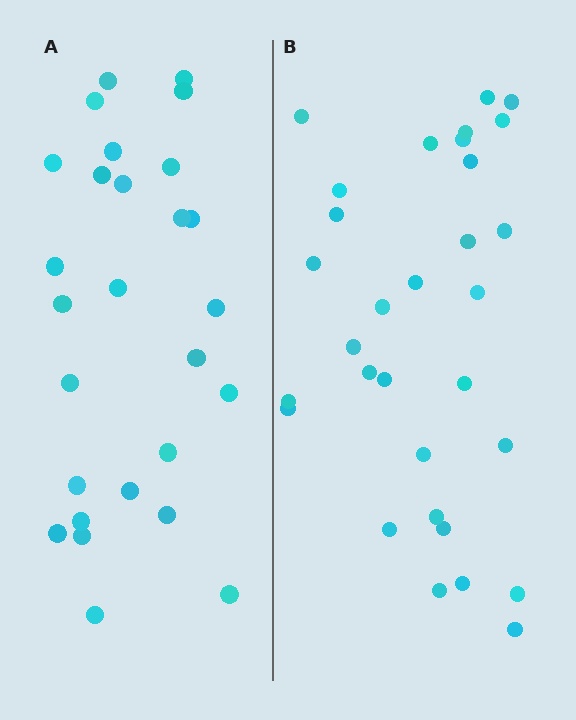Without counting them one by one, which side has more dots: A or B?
Region B (the right region) has more dots.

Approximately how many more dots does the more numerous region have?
Region B has about 4 more dots than region A.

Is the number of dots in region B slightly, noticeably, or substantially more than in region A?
Region B has only slightly more — the two regions are fairly close. The ratio is roughly 1.1 to 1.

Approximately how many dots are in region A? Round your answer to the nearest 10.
About 30 dots. (The exact count is 27, which rounds to 30.)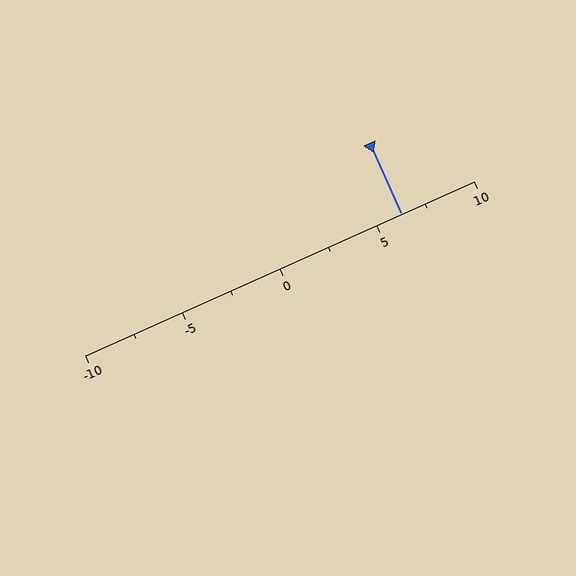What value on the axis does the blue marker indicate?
The marker indicates approximately 6.2.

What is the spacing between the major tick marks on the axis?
The major ticks are spaced 5 apart.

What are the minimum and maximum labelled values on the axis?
The axis runs from -10 to 10.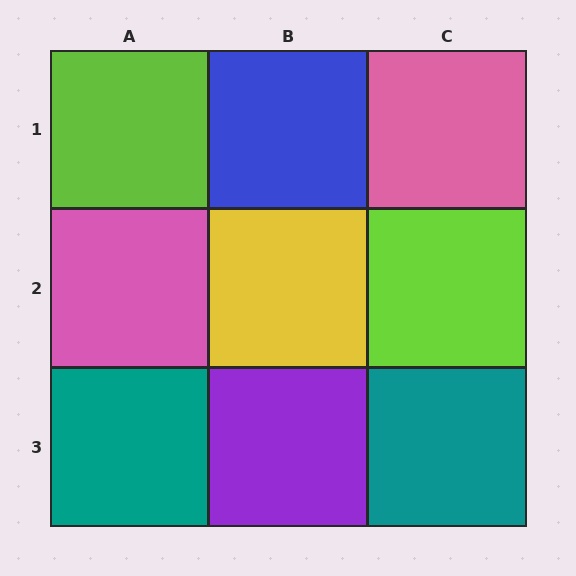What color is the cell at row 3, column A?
Teal.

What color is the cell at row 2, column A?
Pink.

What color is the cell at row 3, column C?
Teal.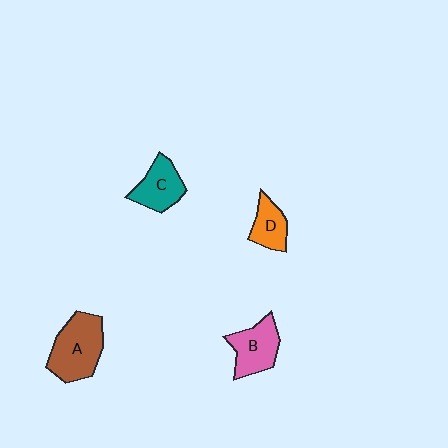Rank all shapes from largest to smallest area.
From largest to smallest: A (brown), B (pink), C (teal), D (orange).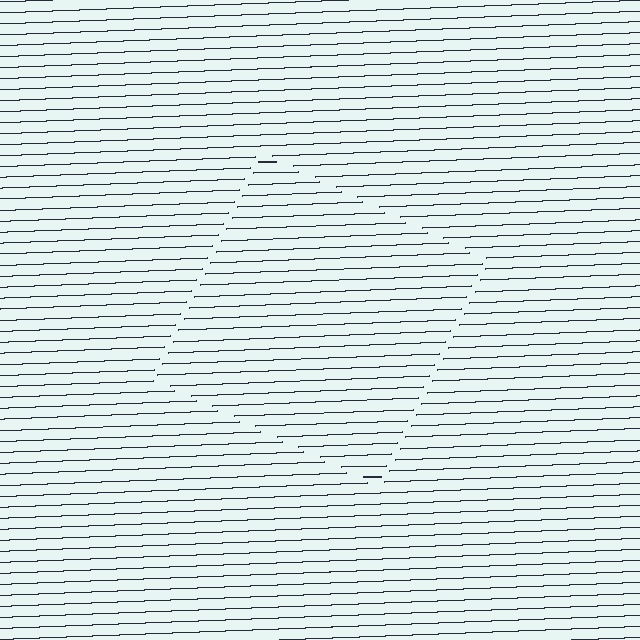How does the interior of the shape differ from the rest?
The interior of the shape contains the same grating, shifted by half a period — the contour is defined by the phase discontinuity where line-ends from the inner and outer gratings abut.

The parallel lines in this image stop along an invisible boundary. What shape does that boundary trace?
An illusory square. The interior of the shape contains the same grating, shifted by half a period — the contour is defined by the phase discontinuity where line-ends from the inner and outer gratings abut.